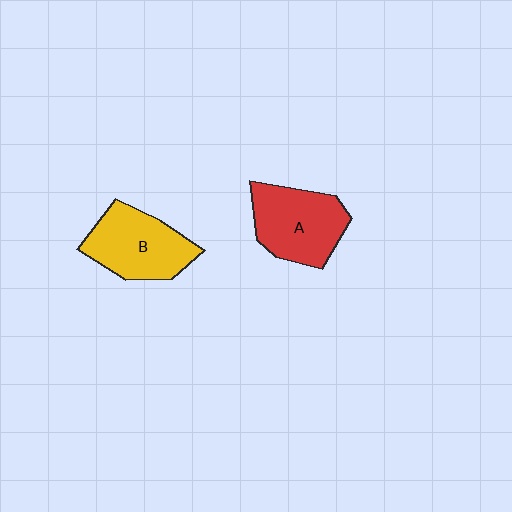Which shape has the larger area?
Shape A (red).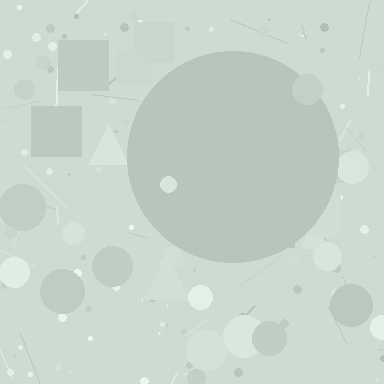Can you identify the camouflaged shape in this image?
The camouflaged shape is a circle.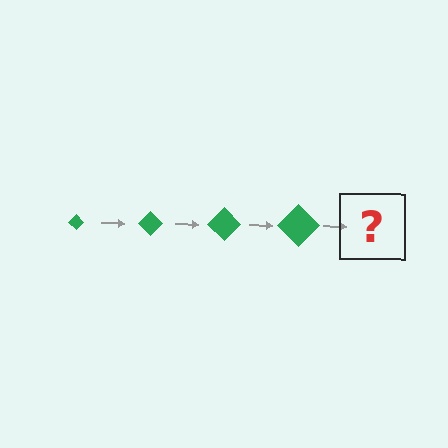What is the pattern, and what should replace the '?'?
The pattern is that the diamond gets progressively larger each step. The '?' should be a green diamond, larger than the previous one.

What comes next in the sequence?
The next element should be a green diamond, larger than the previous one.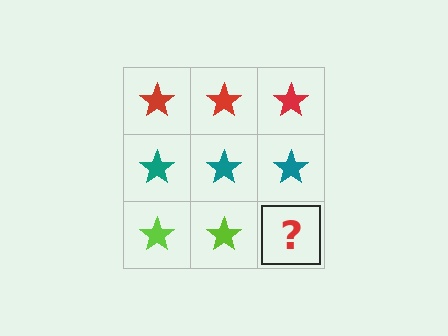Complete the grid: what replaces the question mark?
The question mark should be replaced with a lime star.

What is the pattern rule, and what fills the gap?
The rule is that each row has a consistent color. The gap should be filled with a lime star.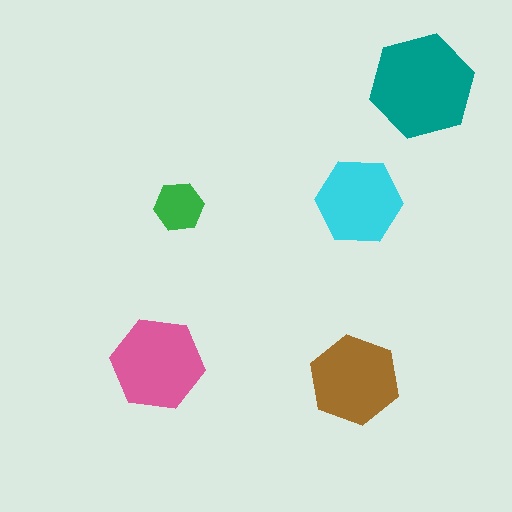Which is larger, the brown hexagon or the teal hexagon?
The teal one.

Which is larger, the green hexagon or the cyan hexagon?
The cyan one.